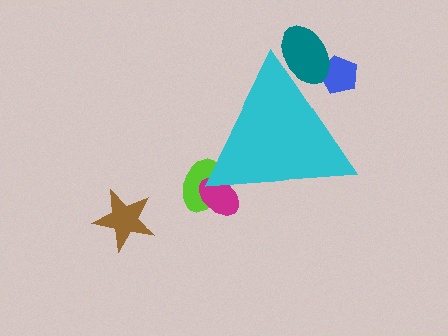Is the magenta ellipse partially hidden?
Yes, the magenta ellipse is partially hidden behind the cyan triangle.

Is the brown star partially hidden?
No, the brown star is fully visible.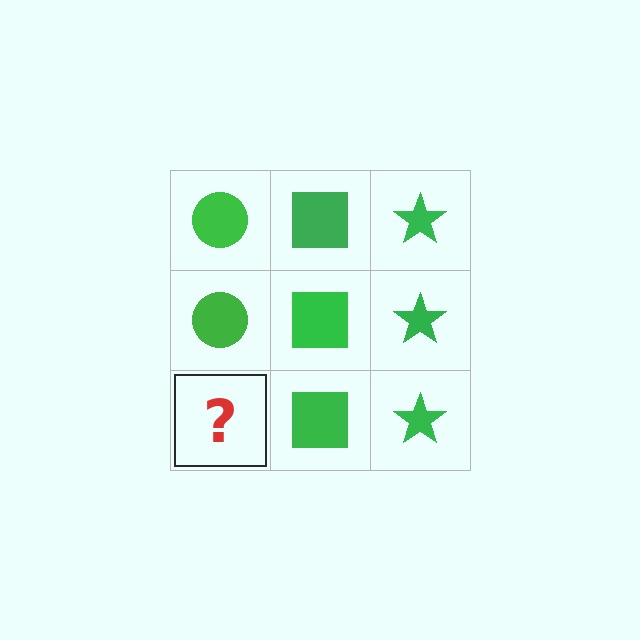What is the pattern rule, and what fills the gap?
The rule is that each column has a consistent shape. The gap should be filled with a green circle.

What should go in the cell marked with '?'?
The missing cell should contain a green circle.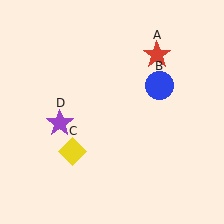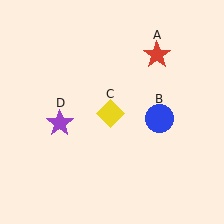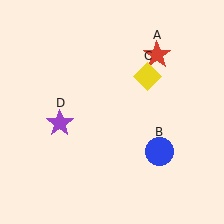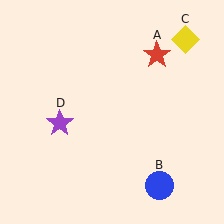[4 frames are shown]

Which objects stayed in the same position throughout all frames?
Red star (object A) and purple star (object D) remained stationary.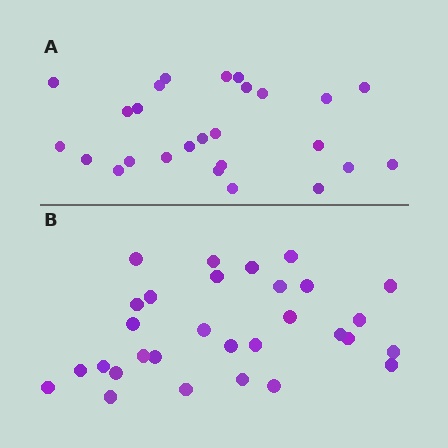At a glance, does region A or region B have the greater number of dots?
Region B (the bottom region) has more dots.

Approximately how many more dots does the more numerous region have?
Region B has about 4 more dots than region A.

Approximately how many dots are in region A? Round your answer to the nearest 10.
About 30 dots. (The exact count is 26, which rounds to 30.)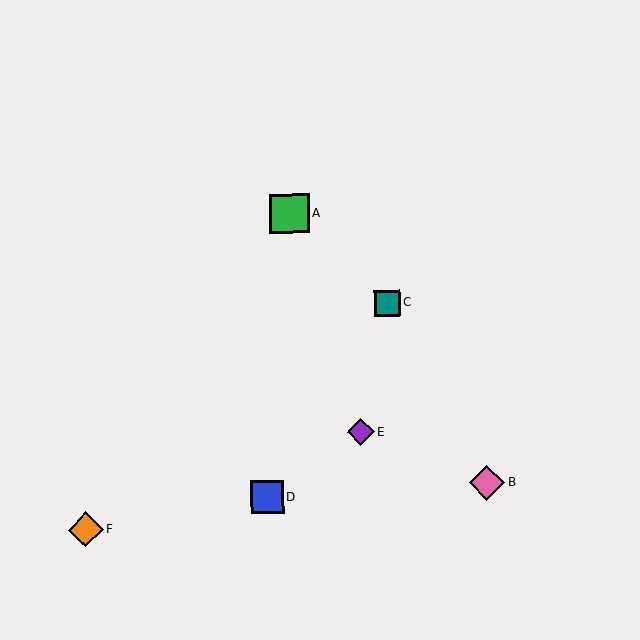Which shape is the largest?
The green square (labeled A) is the largest.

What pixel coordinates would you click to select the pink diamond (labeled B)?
Click at (487, 483) to select the pink diamond B.